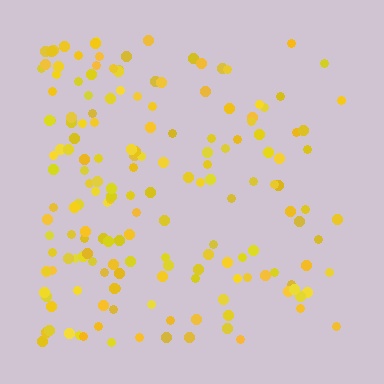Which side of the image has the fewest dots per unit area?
The right.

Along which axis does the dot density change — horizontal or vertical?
Horizontal.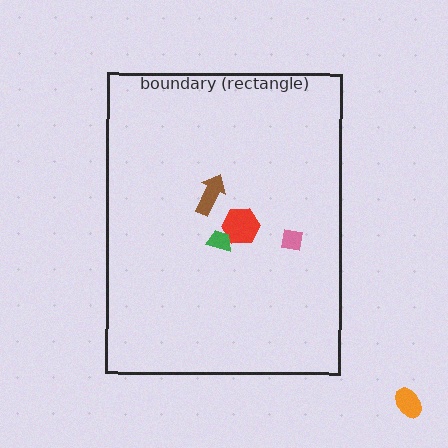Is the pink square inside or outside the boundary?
Inside.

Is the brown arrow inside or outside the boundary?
Inside.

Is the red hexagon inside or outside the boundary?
Inside.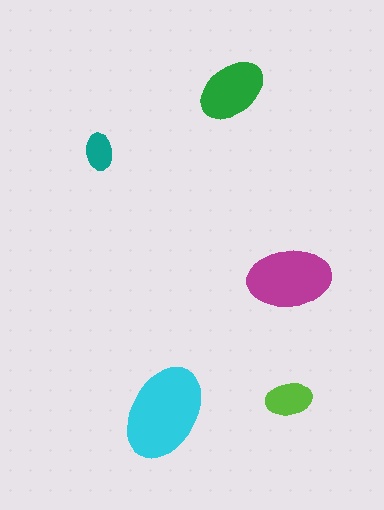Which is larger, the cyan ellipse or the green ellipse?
The cyan one.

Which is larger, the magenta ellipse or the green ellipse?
The magenta one.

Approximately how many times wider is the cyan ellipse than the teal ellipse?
About 2.5 times wider.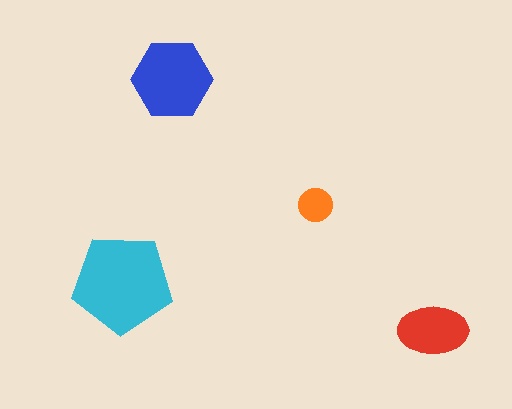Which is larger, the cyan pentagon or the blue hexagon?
The cyan pentagon.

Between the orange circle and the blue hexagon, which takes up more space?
The blue hexagon.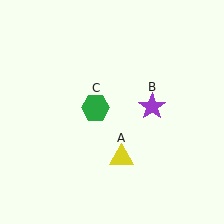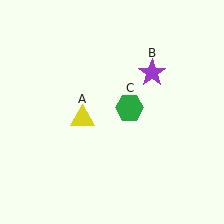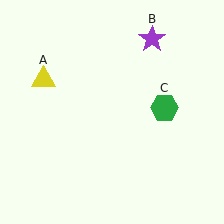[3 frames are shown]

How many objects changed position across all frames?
3 objects changed position: yellow triangle (object A), purple star (object B), green hexagon (object C).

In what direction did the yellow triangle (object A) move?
The yellow triangle (object A) moved up and to the left.